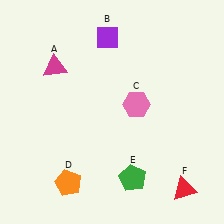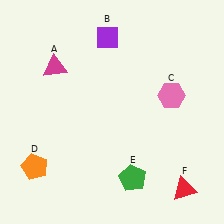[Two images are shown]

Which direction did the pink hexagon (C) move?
The pink hexagon (C) moved right.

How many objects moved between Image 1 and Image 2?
2 objects moved between the two images.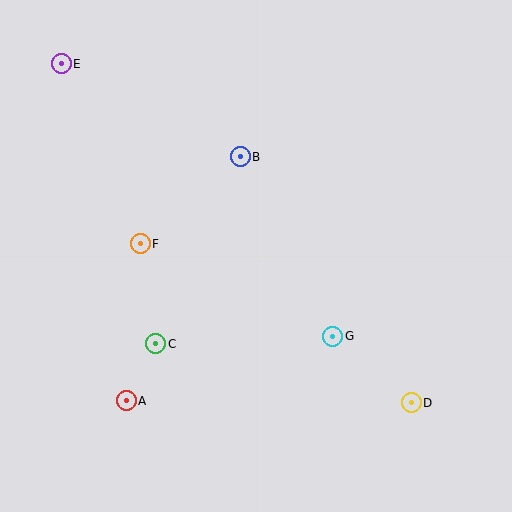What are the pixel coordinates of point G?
Point G is at (333, 336).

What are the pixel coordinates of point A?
Point A is at (126, 401).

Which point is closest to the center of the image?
Point B at (240, 157) is closest to the center.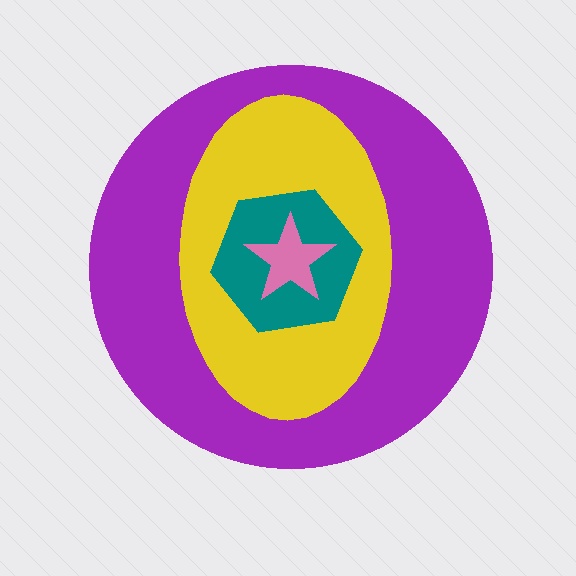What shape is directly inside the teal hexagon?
The pink star.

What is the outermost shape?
The purple circle.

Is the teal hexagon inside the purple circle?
Yes.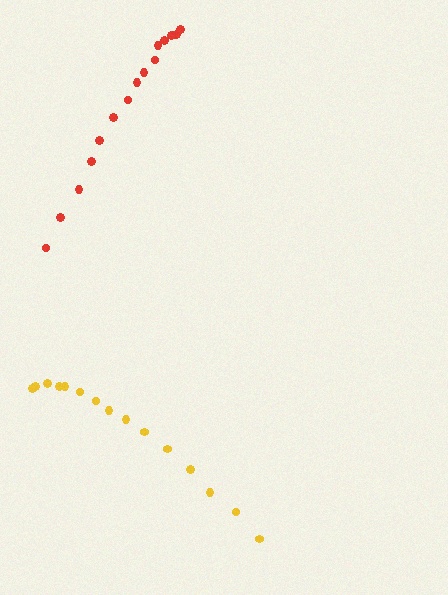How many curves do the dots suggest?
There are 2 distinct paths.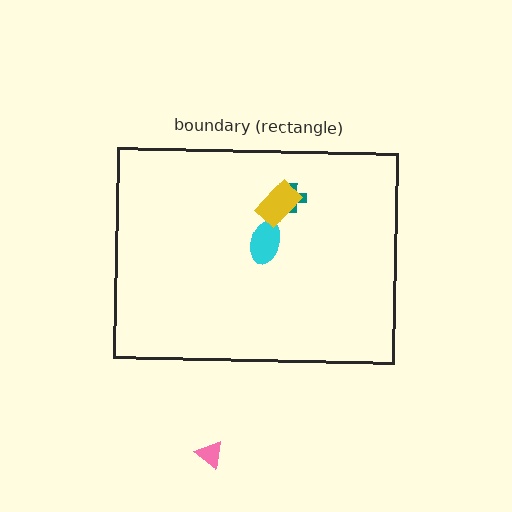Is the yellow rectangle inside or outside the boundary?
Inside.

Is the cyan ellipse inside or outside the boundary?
Inside.